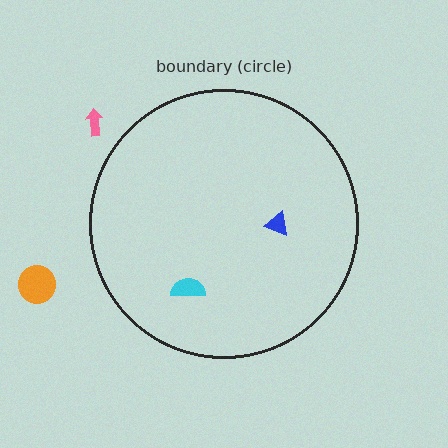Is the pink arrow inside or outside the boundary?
Outside.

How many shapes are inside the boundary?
2 inside, 2 outside.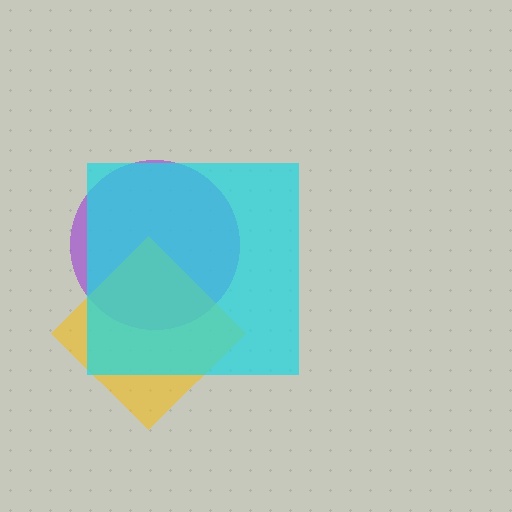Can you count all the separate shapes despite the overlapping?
Yes, there are 3 separate shapes.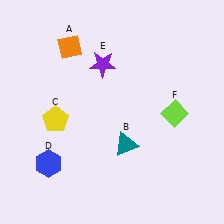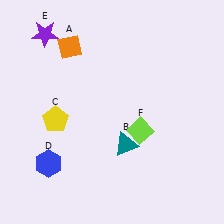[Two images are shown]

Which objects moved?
The objects that moved are: the purple star (E), the lime diamond (F).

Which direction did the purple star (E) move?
The purple star (E) moved left.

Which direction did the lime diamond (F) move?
The lime diamond (F) moved left.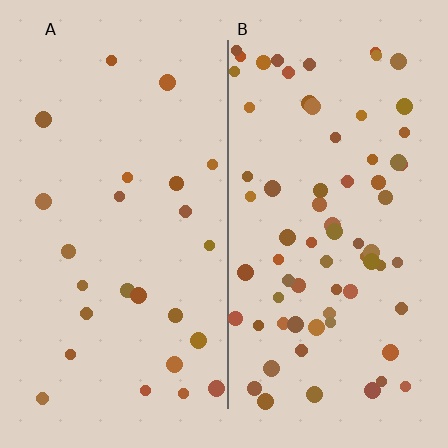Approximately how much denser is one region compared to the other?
Approximately 2.8× — region B over region A.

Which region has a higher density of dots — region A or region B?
B (the right).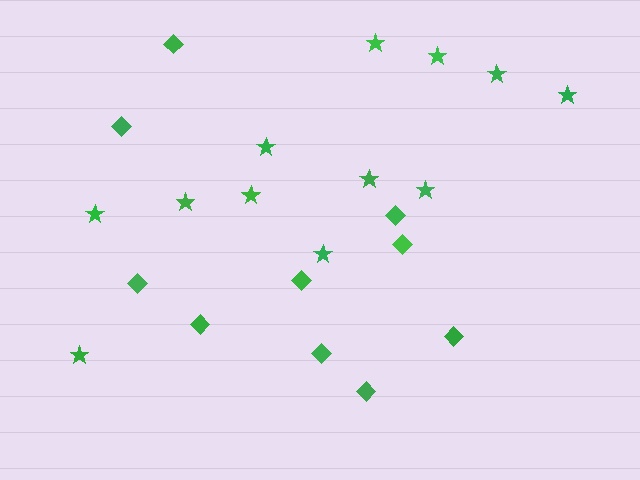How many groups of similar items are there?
There are 2 groups: one group of stars (12) and one group of diamonds (10).